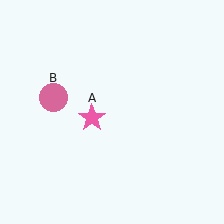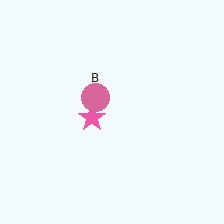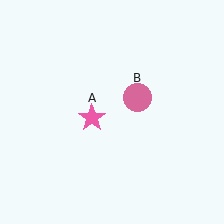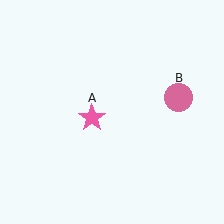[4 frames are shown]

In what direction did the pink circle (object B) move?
The pink circle (object B) moved right.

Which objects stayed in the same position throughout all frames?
Pink star (object A) remained stationary.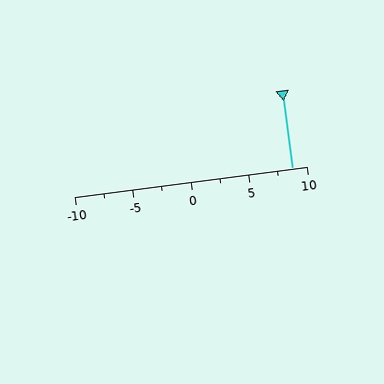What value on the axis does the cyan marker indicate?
The marker indicates approximately 8.8.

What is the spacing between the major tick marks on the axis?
The major ticks are spaced 5 apart.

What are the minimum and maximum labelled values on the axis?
The axis runs from -10 to 10.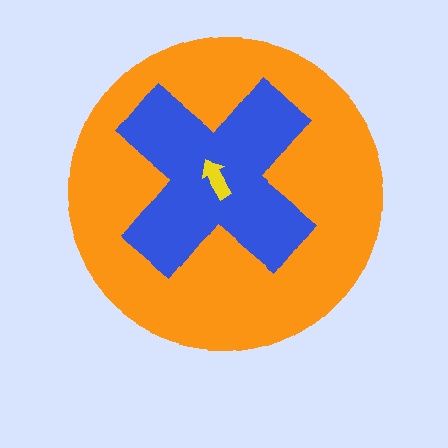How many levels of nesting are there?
3.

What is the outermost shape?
The orange circle.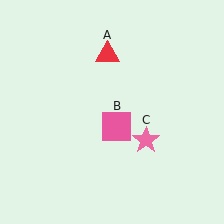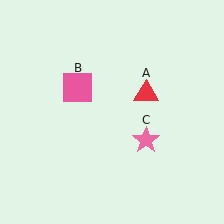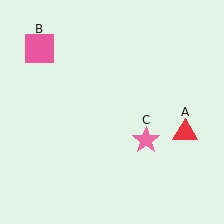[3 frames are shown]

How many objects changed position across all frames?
2 objects changed position: red triangle (object A), pink square (object B).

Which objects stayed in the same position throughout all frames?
Pink star (object C) remained stationary.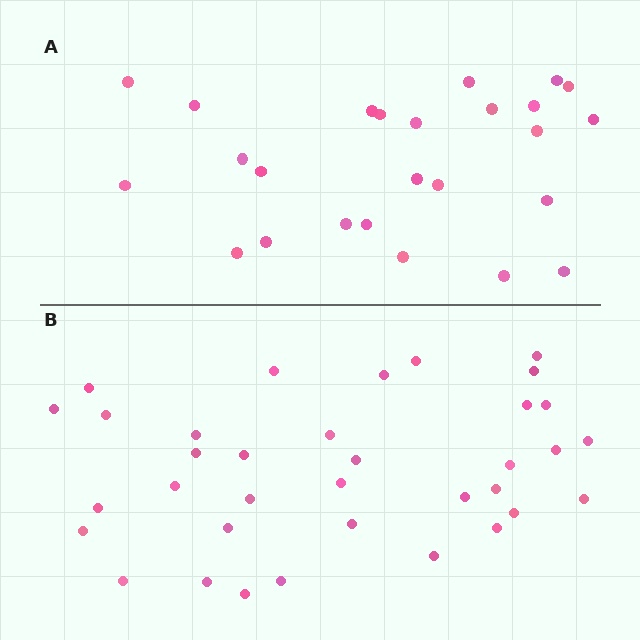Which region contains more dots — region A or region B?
Region B (the bottom region) has more dots.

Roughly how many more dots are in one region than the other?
Region B has roughly 10 or so more dots than region A.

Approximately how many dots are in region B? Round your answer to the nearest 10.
About 40 dots. (The exact count is 35, which rounds to 40.)